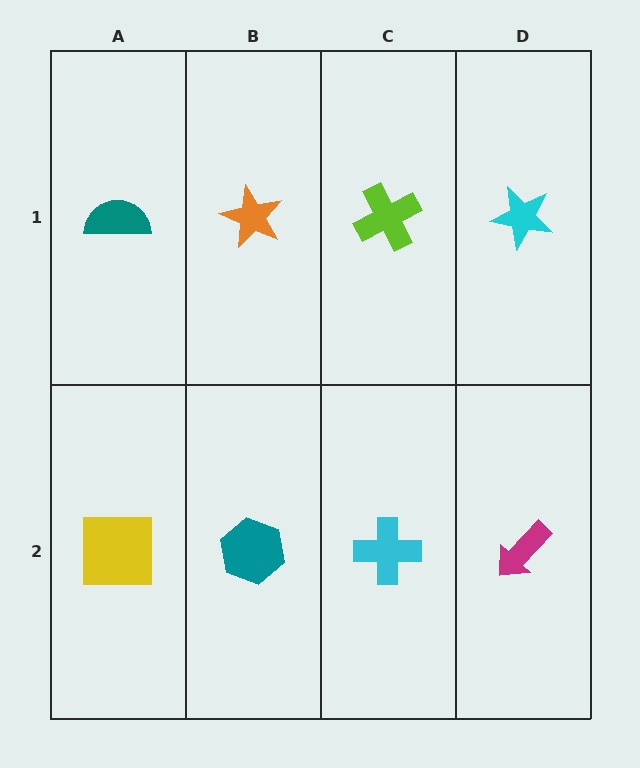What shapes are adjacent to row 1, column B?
A teal hexagon (row 2, column B), a teal semicircle (row 1, column A), a lime cross (row 1, column C).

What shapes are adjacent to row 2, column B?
An orange star (row 1, column B), a yellow square (row 2, column A), a cyan cross (row 2, column C).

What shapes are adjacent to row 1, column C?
A cyan cross (row 2, column C), an orange star (row 1, column B), a cyan star (row 1, column D).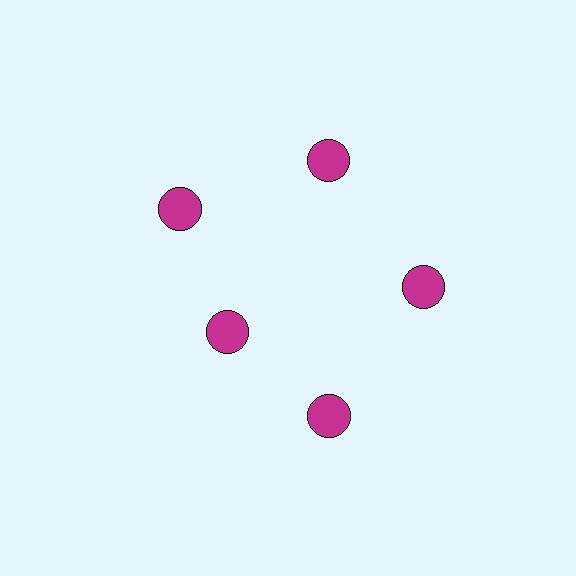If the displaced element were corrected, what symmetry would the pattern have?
It would have 5-fold rotational symmetry — the pattern would map onto itself every 72 degrees.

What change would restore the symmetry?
The symmetry would be restored by moving it outward, back onto the ring so that all 5 circles sit at equal angles and equal distance from the center.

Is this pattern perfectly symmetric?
No. The 5 magenta circles are arranged in a ring, but one element near the 8 o'clock position is pulled inward toward the center, breaking the 5-fold rotational symmetry.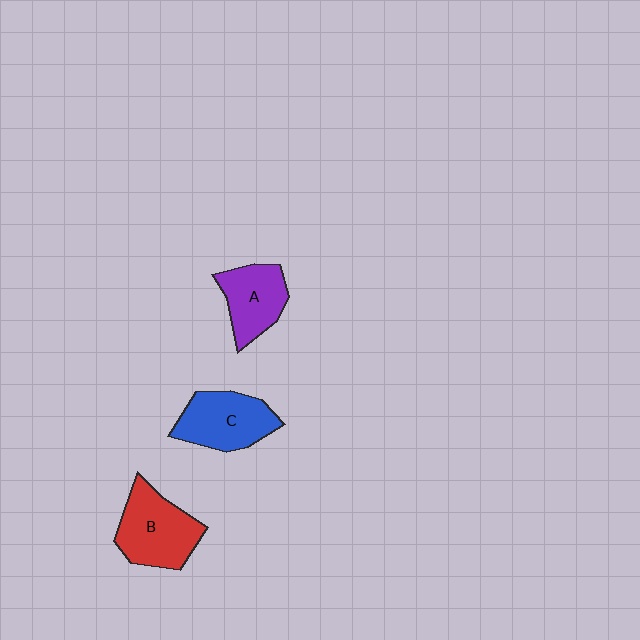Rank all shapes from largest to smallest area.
From largest to smallest: B (red), C (blue), A (purple).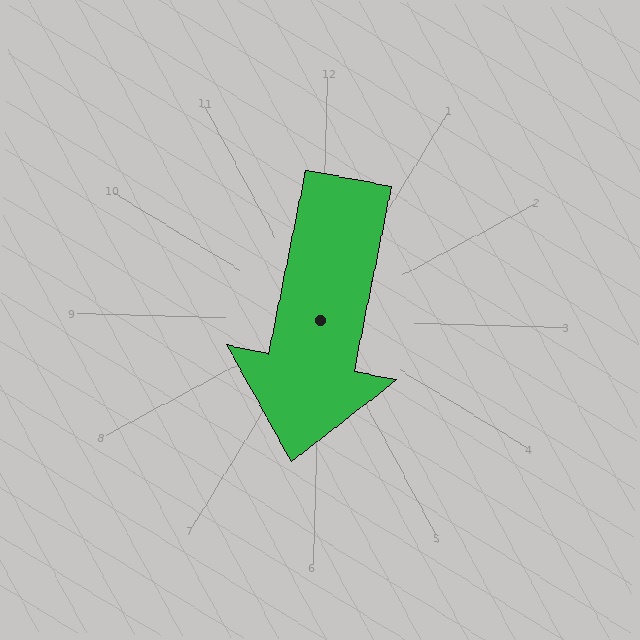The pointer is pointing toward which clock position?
Roughly 6 o'clock.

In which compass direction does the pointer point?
South.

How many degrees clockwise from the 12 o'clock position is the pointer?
Approximately 190 degrees.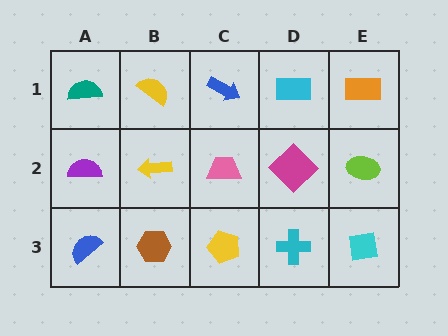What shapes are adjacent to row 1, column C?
A pink trapezoid (row 2, column C), a yellow semicircle (row 1, column B), a cyan rectangle (row 1, column D).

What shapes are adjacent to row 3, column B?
A yellow arrow (row 2, column B), a blue semicircle (row 3, column A), a yellow pentagon (row 3, column C).